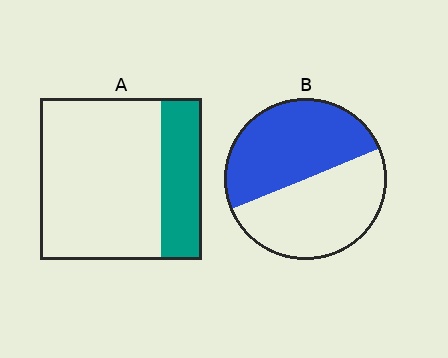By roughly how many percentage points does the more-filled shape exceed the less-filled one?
By roughly 25 percentage points (B over A).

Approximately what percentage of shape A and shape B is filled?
A is approximately 25% and B is approximately 50%.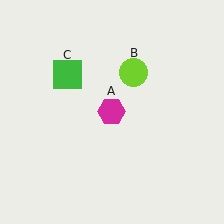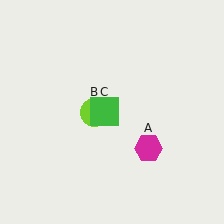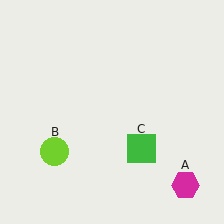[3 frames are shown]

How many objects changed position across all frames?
3 objects changed position: magenta hexagon (object A), lime circle (object B), green square (object C).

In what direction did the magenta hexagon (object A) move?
The magenta hexagon (object A) moved down and to the right.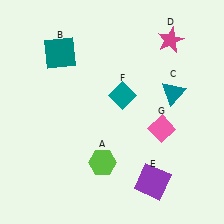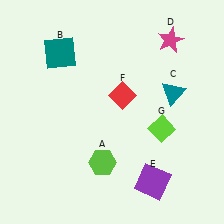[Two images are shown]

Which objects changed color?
F changed from teal to red. G changed from pink to lime.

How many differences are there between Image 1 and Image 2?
There are 2 differences between the two images.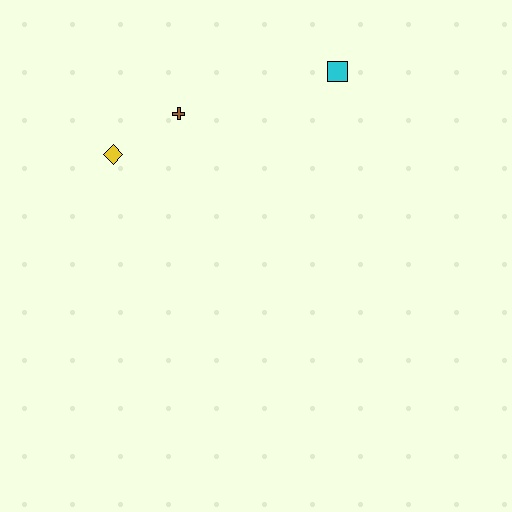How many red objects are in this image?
There are no red objects.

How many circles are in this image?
There are no circles.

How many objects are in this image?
There are 3 objects.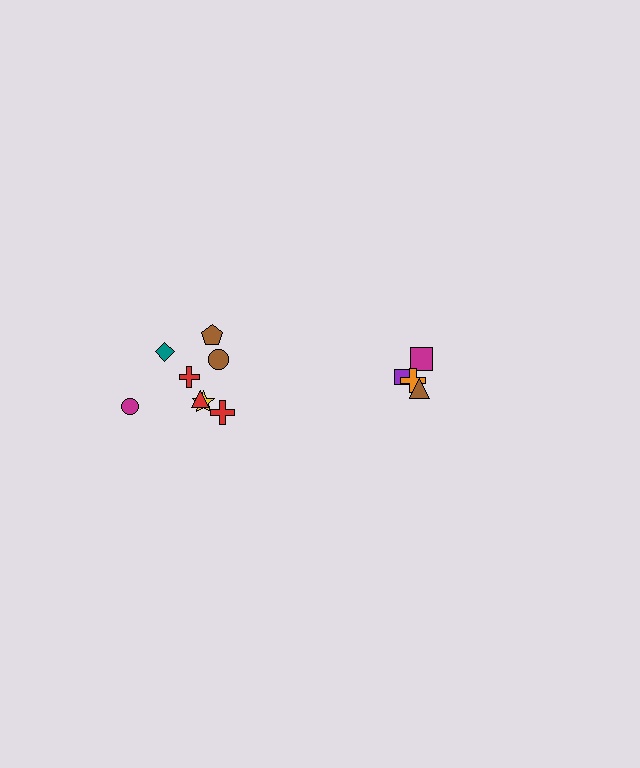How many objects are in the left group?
There are 8 objects.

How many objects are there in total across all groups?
There are 12 objects.